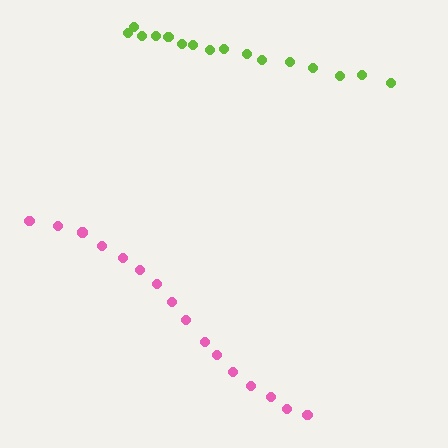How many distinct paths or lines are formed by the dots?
There are 2 distinct paths.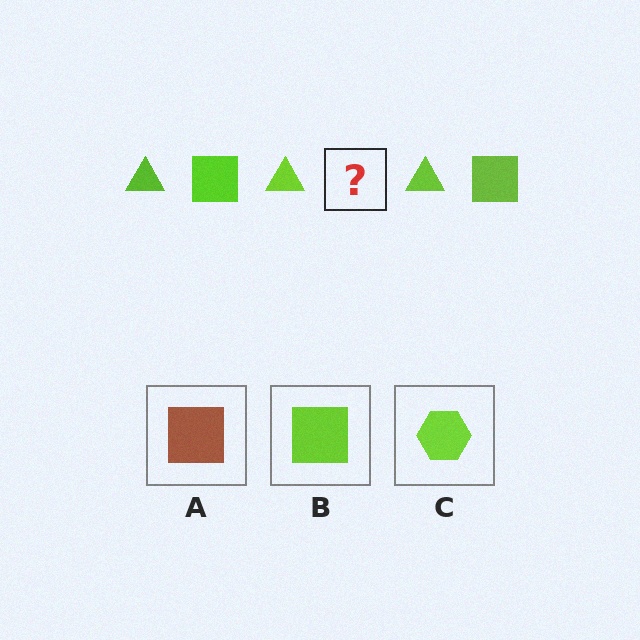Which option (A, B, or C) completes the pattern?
B.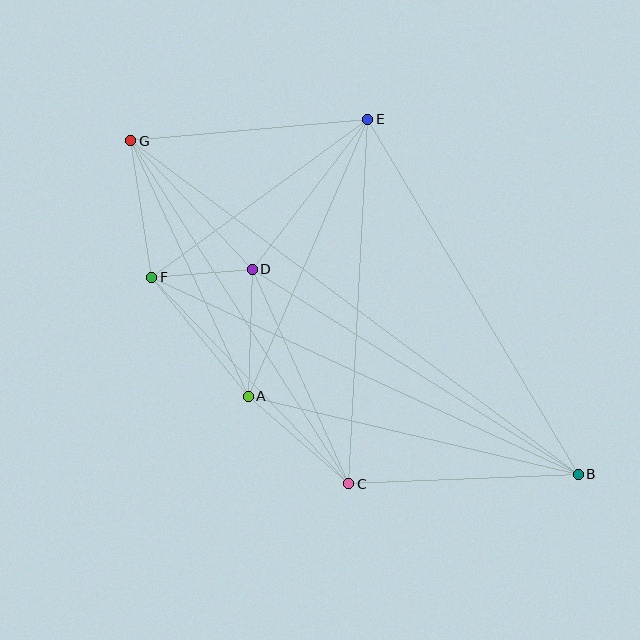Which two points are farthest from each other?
Points B and G are farthest from each other.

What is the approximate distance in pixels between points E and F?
The distance between E and F is approximately 268 pixels.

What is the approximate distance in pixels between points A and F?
The distance between A and F is approximately 153 pixels.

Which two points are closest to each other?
Points D and F are closest to each other.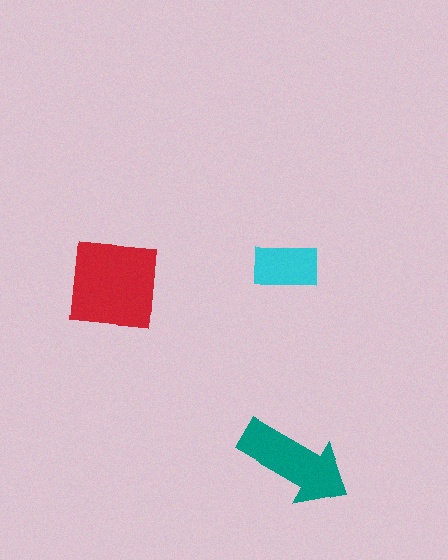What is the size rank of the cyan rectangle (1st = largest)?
3rd.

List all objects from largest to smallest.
The red square, the teal arrow, the cyan rectangle.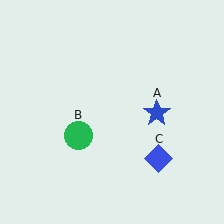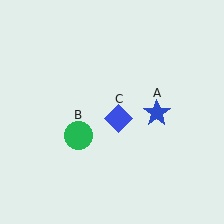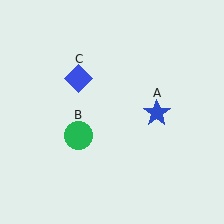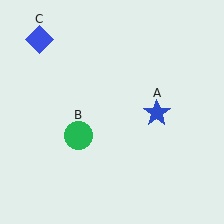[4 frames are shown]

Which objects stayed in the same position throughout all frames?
Blue star (object A) and green circle (object B) remained stationary.